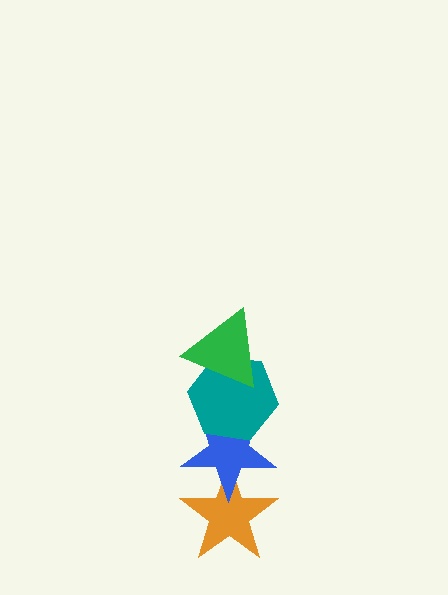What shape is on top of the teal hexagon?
The green triangle is on top of the teal hexagon.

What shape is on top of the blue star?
The teal hexagon is on top of the blue star.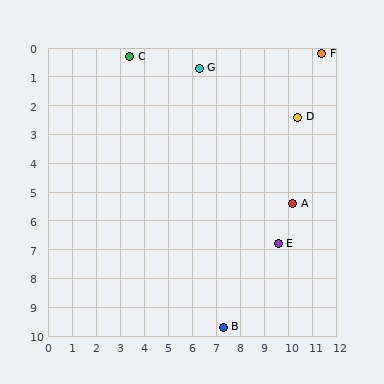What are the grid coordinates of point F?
Point F is at approximately (11.4, 0.2).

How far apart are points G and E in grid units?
Points G and E are about 6.9 grid units apart.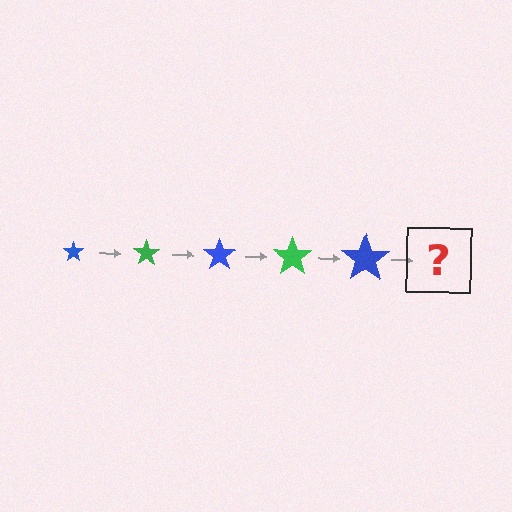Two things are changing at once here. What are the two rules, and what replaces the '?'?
The two rules are that the star grows larger each step and the color cycles through blue and green. The '?' should be a green star, larger than the previous one.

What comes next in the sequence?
The next element should be a green star, larger than the previous one.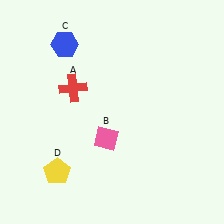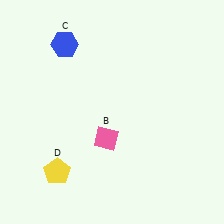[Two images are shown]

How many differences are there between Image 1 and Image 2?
There is 1 difference between the two images.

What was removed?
The red cross (A) was removed in Image 2.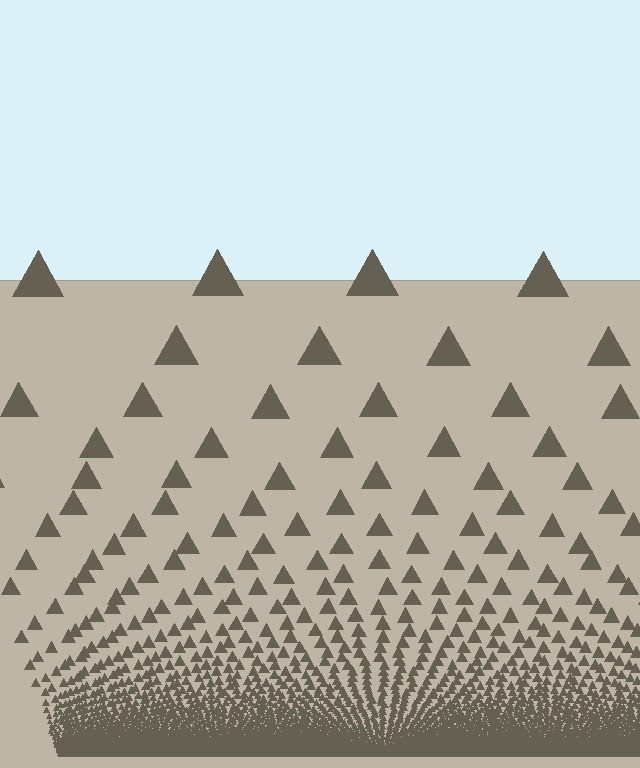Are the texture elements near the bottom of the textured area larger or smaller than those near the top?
Smaller. The gradient is inverted — elements near the bottom are smaller and denser.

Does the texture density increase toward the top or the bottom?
Density increases toward the bottom.